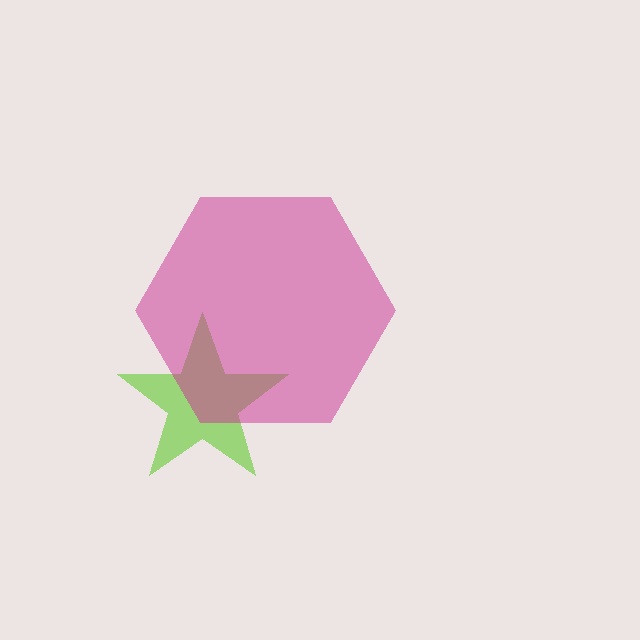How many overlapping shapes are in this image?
There are 2 overlapping shapes in the image.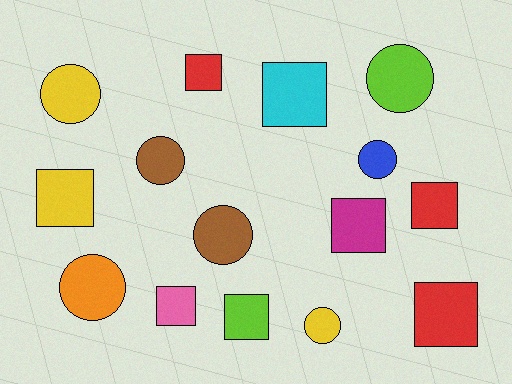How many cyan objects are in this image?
There is 1 cyan object.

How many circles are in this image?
There are 7 circles.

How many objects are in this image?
There are 15 objects.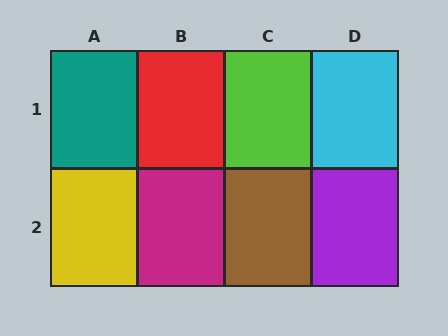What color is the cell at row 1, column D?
Cyan.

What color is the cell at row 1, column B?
Red.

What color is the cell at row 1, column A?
Teal.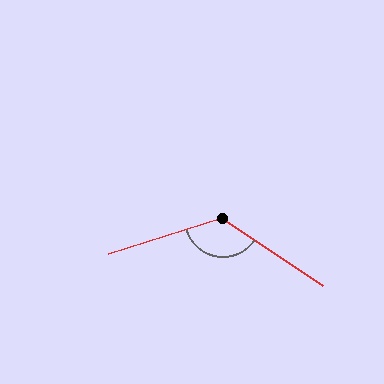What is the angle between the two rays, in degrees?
Approximately 129 degrees.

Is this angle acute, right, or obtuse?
It is obtuse.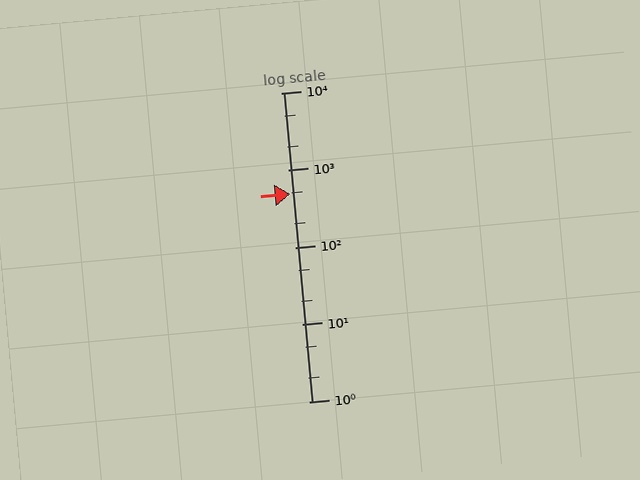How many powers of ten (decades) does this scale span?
The scale spans 4 decades, from 1 to 10000.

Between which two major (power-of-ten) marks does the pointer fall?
The pointer is between 100 and 1000.